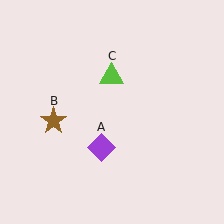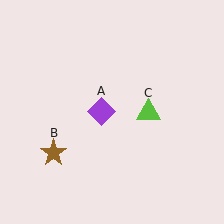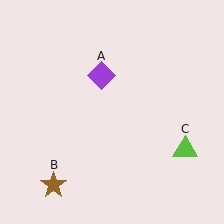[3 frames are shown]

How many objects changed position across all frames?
3 objects changed position: purple diamond (object A), brown star (object B), lime triangle (object C).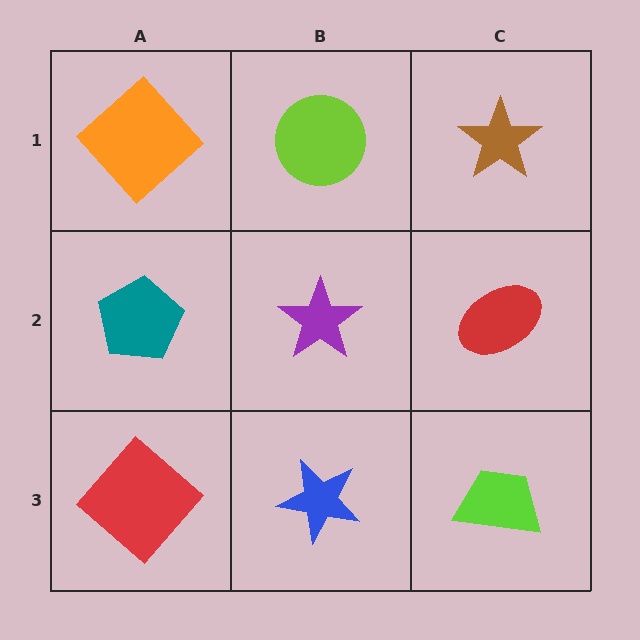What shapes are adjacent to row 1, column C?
A red ellipse (row 2, column C), a lime circle (row 1, column B).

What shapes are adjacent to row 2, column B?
A lime circle (row 1, column B), a blue star (row 3, column B), a teal pentagon (row 2, column A), a red ellipse (row 2, column C).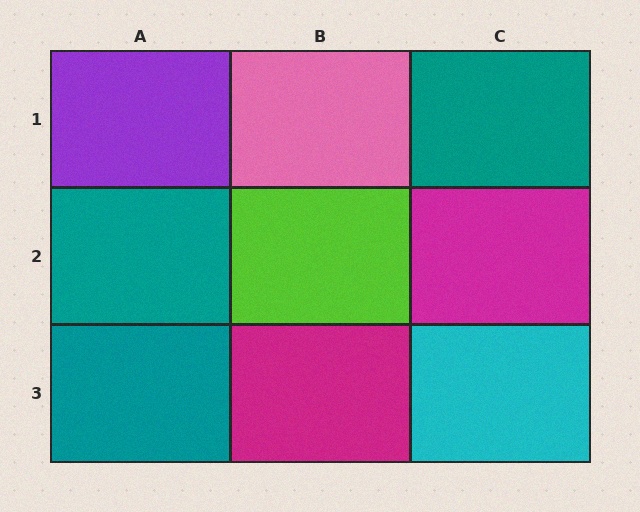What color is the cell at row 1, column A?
Purple.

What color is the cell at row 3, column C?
Cyan.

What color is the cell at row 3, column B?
Magenta.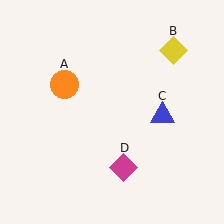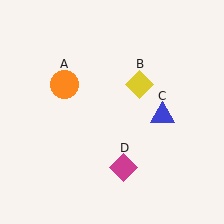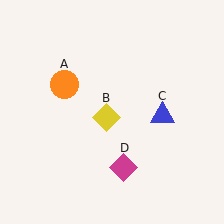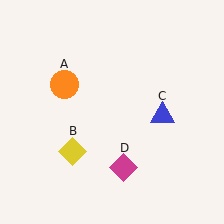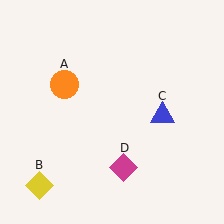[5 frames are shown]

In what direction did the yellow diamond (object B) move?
The yellow diamond (object B) moved down and to the left.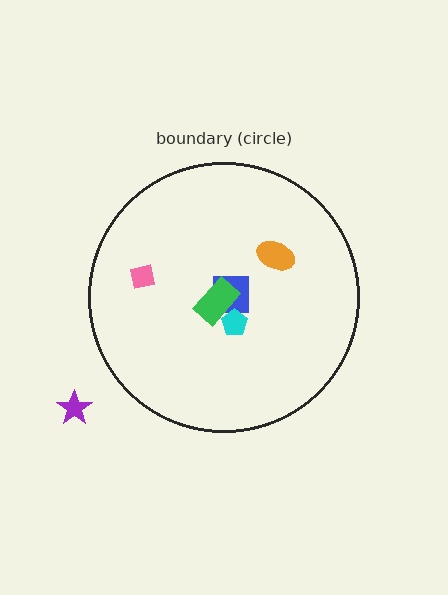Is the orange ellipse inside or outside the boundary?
Inside.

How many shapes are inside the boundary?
5 inside, 1 outside.